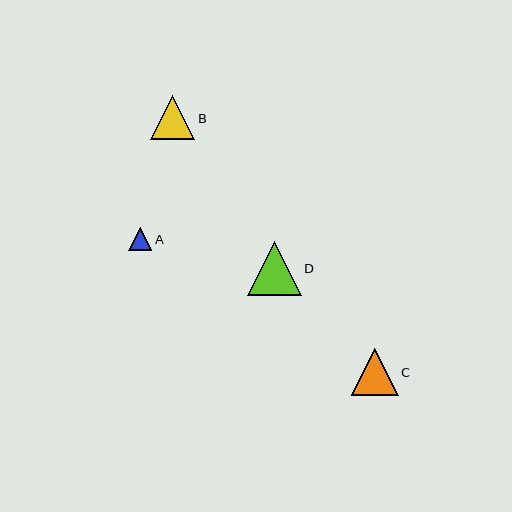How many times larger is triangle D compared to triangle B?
Triangle D is approximately 1.2 times the size of triangle B.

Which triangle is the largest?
Triangle D is the largest with a size of approximately 54 pixels.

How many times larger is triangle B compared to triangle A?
Triangle B is approximately 1.9 times the size of triangle A.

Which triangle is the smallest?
Triangle A is the smallest with a size of approximately 24 pixels.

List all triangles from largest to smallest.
From largest to smallest: D, C, B, A.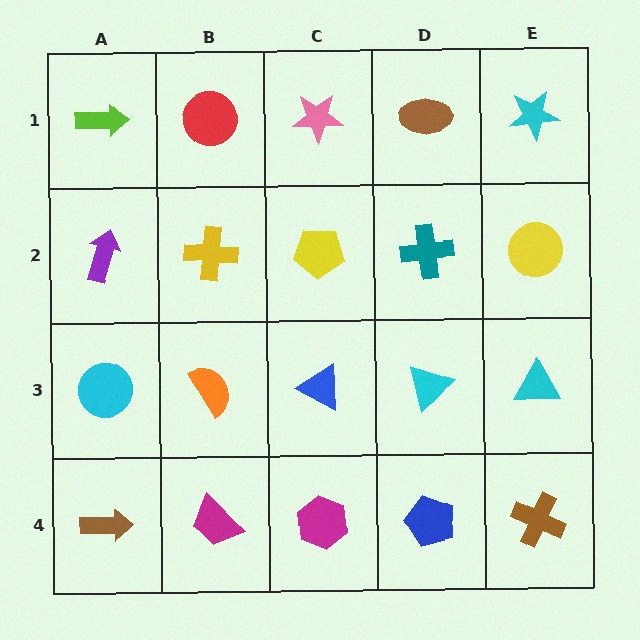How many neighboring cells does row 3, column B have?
4.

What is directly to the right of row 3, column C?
A cyan triangle.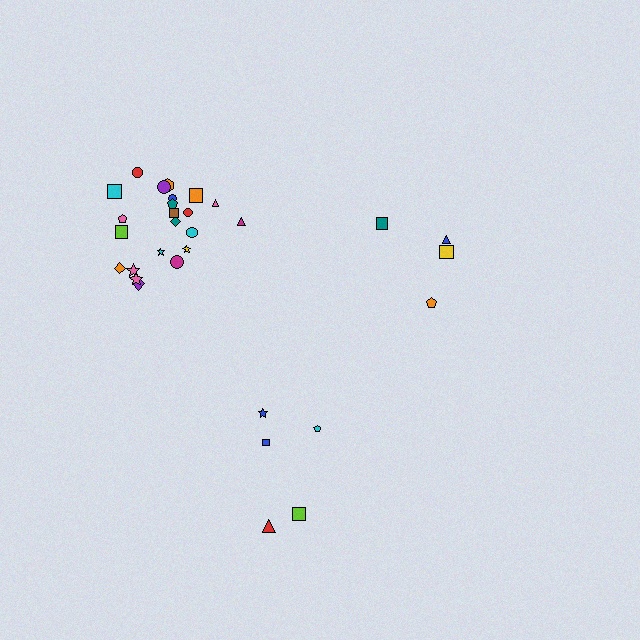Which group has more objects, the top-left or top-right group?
The top-left group.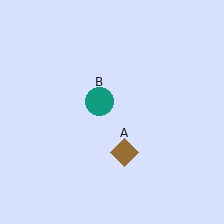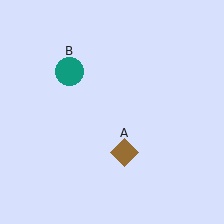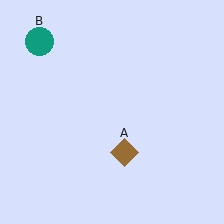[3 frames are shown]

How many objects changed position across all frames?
1 object changed position: teal circle (object B).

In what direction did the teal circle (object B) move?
The teal circle (object B) moved up and to the left.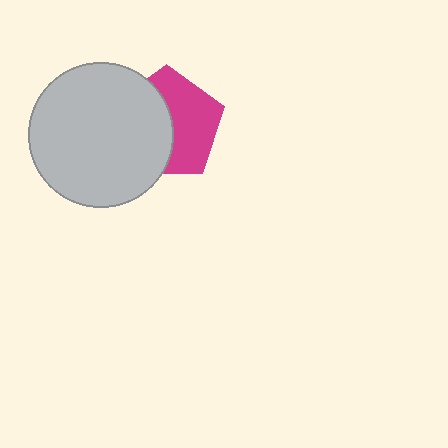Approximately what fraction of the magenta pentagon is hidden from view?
Roughly 49% of the magenta pentagon is hidden behind the light gray circle.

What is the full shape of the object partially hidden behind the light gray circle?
The partially hidden object is a magenta pentagon.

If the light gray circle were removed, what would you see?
You would see the complete magenta pentagon.